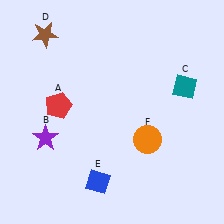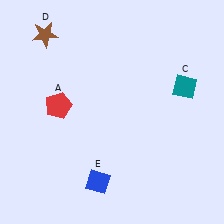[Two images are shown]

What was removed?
The orange circle (F), the purple star (B) were removed in Image 2.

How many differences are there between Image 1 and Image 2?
There are 2 differences between the two images.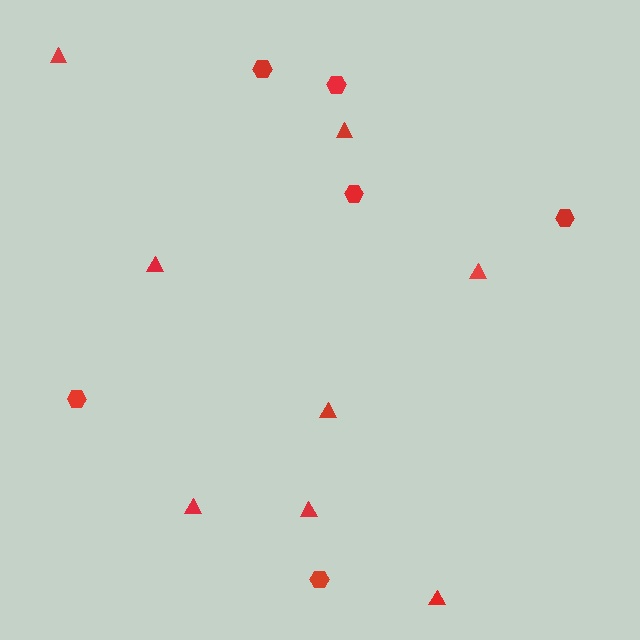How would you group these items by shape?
There are 2 groups: one group of triangles (8) and one group of hexagons (6).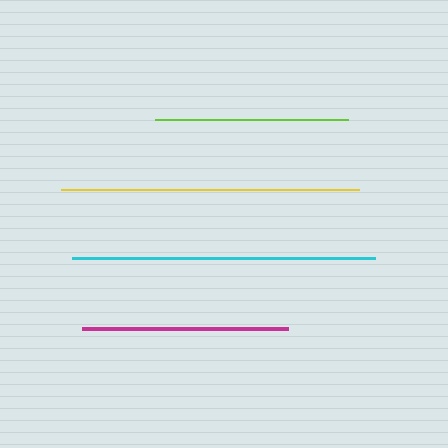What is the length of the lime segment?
The lime segment is approximately 193 pixels long.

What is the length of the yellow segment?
The yellow segment is approximately 298 pixels long.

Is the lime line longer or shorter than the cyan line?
The cyan line is longer than the lime line.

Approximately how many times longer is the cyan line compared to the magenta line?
The cyan line is approximately 1.5 times the length of the magenta line.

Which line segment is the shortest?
The lime line is the shortest at approximately 193 pixels.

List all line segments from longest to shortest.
From longest to shortest: cyan, yellow, magenta, lime.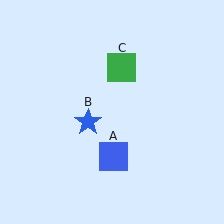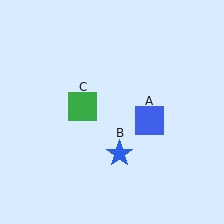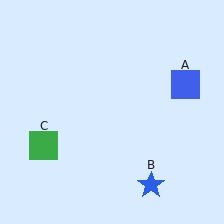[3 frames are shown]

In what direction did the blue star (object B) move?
The blue star (object B) moved down and to the right.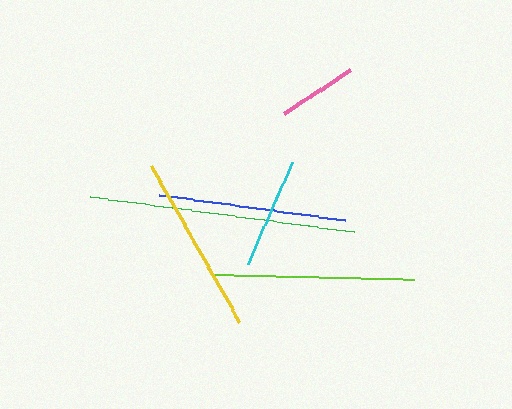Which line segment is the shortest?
The pink line is the shortest at approximately 79 pixels.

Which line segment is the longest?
The green line is the longest at approximately 266 pixels.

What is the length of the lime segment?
The lime segment is approximately 199 pixels long.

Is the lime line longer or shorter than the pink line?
The lime line is longer than the pink line.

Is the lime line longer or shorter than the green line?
The green line is longer than the lime line.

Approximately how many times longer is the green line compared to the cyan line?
The green line is approximately 2.4 times the length of the cyan line.